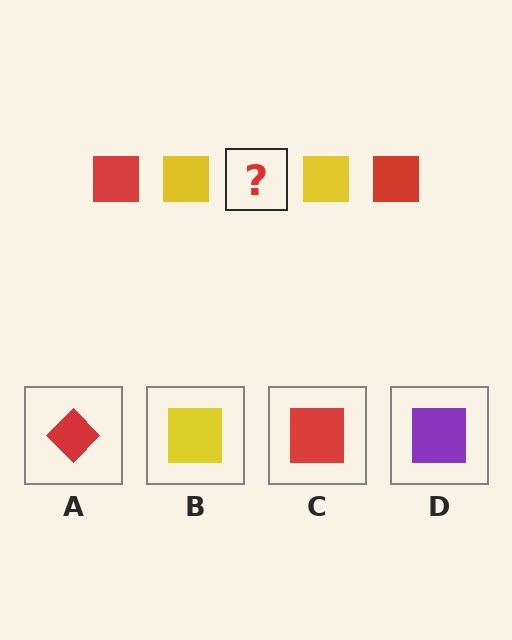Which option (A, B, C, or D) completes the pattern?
C.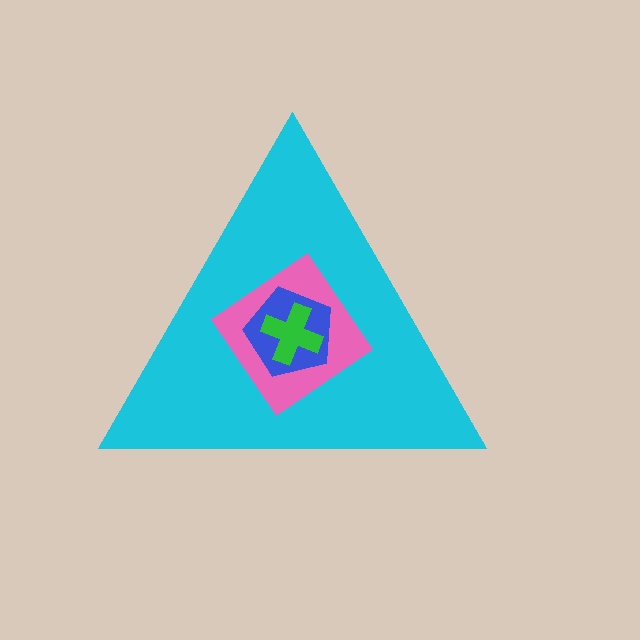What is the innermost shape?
The green cross.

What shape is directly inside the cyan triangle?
The pink diamond.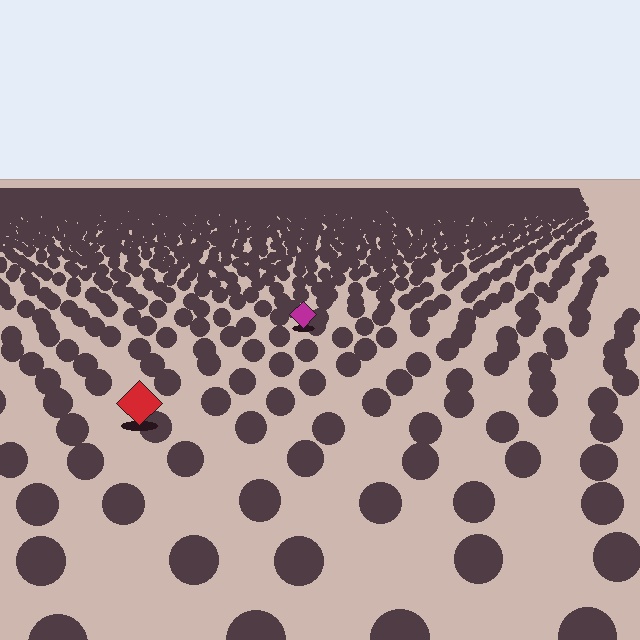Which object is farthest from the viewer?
The magenta diamond is farthest from the viewer. It appears smaller and the ground texture around it is denser.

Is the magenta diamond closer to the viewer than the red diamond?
No. The red diamond is closer — you can tell from the texture gradient: the ground texture is coarser near it.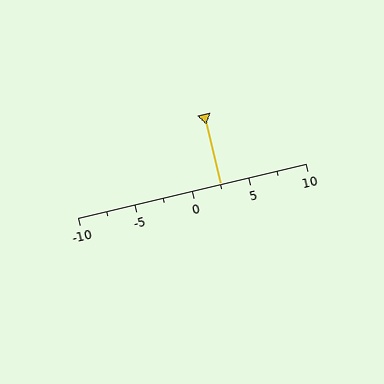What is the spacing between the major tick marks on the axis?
The major ticks are spaced 5 apart.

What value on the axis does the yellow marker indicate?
The marker indicates approximately 2.5.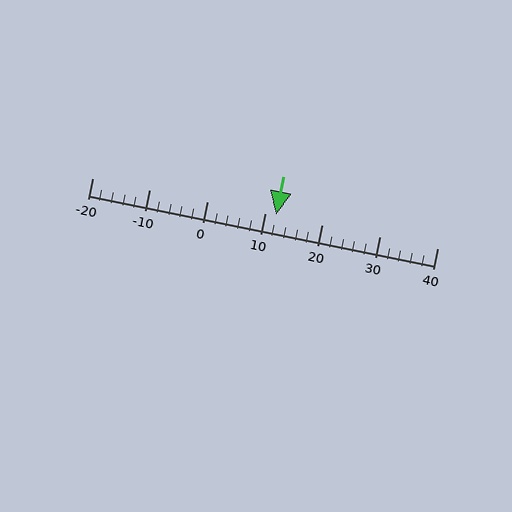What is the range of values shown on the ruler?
The ruler shows values from -20 to 40.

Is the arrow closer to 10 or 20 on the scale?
The arrow is closer to 10.